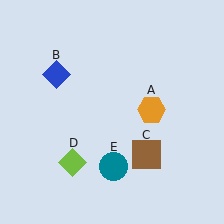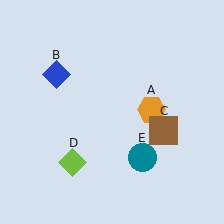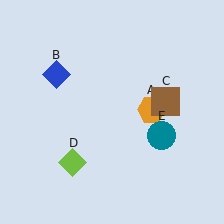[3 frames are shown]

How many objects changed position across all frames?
2 objects changed position: brown square (object C), teal circle (object E).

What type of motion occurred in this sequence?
The brown square (object C), teal circle (object E) rotated counterclockwise around the center of the scene.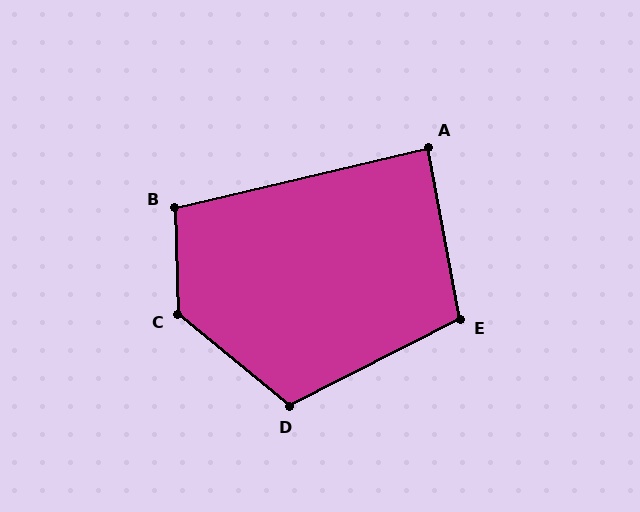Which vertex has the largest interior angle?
C, at approximately 131 degrees.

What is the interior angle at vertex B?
Approximately 101 degrees (obtuse).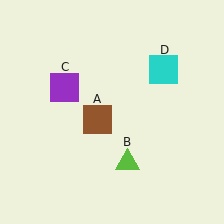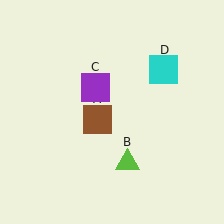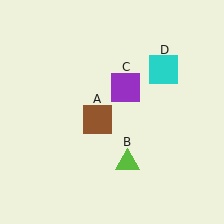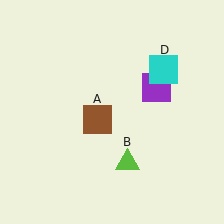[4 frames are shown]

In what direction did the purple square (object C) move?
The purple square (object C) moved right.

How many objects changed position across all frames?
1 object changed position: purple square (object C).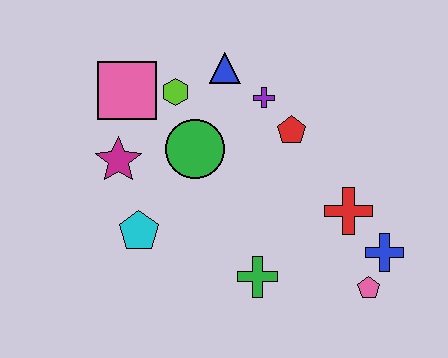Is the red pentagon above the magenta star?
Yes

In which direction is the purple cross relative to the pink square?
The purple cross is to the right of the pink square.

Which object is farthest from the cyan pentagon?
The blue cross is farthest from the cyan pentagon.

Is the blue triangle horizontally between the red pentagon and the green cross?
No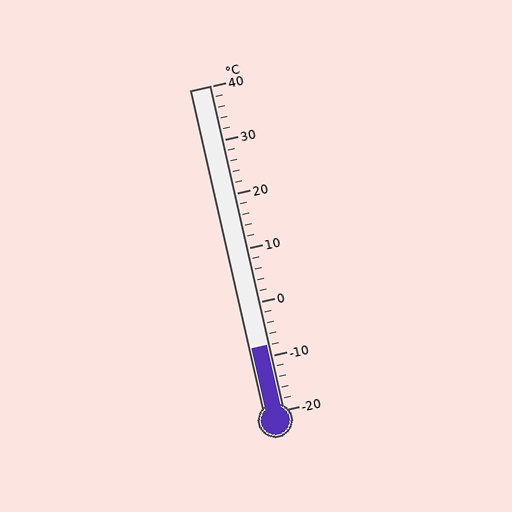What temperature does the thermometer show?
The thermometer shows approximately -8°C.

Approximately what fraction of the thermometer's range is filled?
The thermometer is filled to approximately 20% of its range.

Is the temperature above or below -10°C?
The temperature is above -10°C.